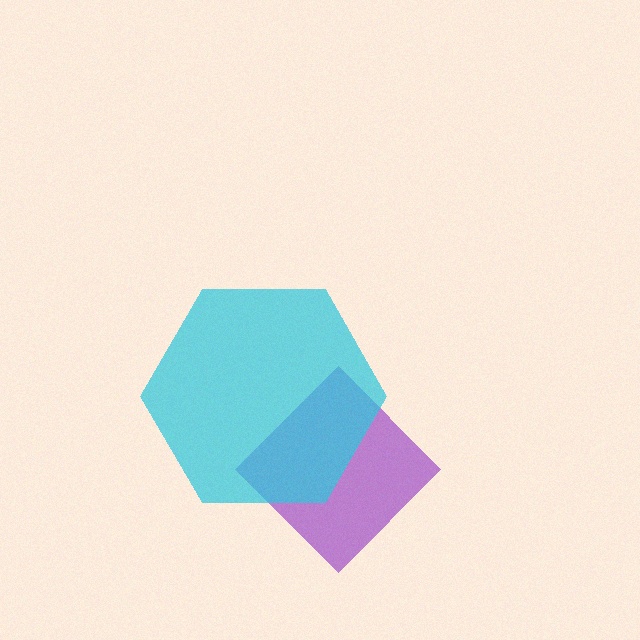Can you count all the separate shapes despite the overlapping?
Yes, there are 2 separate shapes.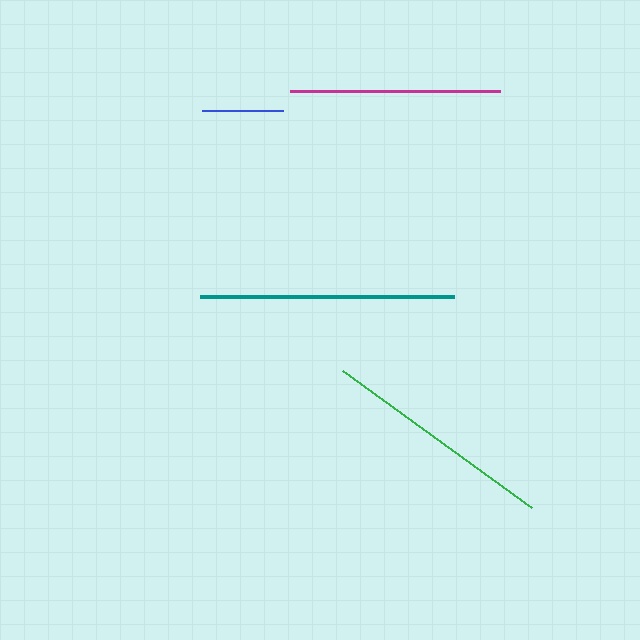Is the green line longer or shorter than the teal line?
The teal line is longer than the green line.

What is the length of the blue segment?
The blue segment is approximately 80 pixels long.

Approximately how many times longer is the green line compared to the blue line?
The green line is approximately 2.9 times the length of the blue line.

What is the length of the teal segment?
The teal segment is approximately 254 pixels long.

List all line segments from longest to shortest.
From longest to shortest: teal, green, magenta, blue.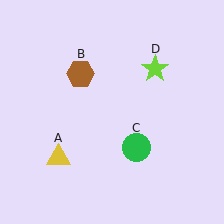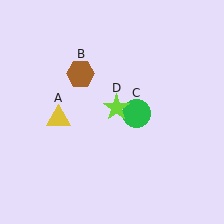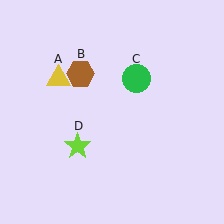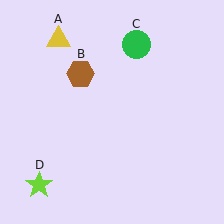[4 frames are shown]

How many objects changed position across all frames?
3 objects changed position: yellow triangle (object A), green circle (object C), lime star (object D).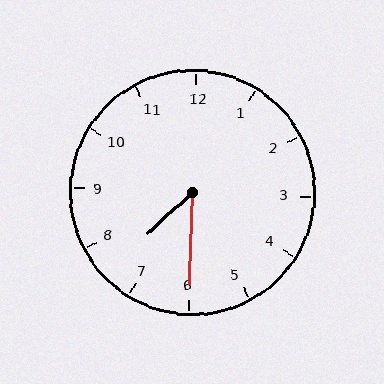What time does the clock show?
7:30.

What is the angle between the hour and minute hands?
Approximately 45 degrees.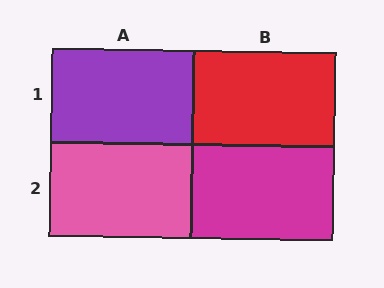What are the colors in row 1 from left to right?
Purple, red.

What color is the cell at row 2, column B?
Magenta.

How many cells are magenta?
1 cell is magenta.